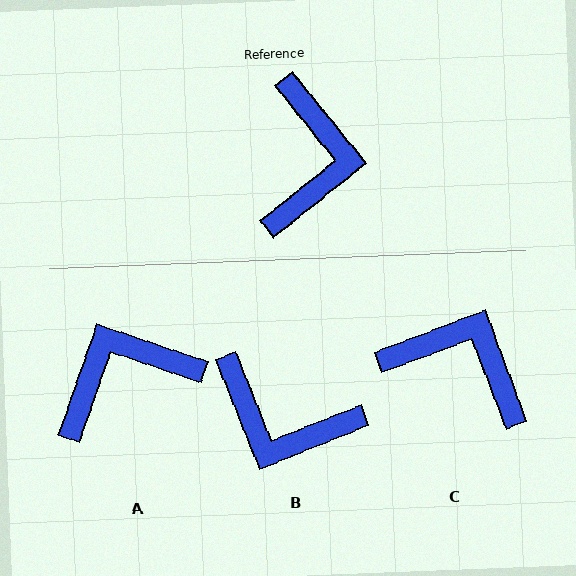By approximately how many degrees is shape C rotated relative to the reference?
Approximately 72 degrees counter-clockwise.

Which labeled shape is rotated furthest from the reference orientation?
A, about 122 degrees away.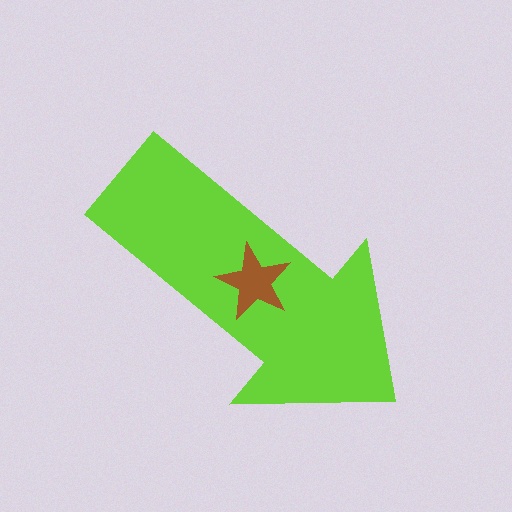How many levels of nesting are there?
2.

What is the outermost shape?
The lime arrow.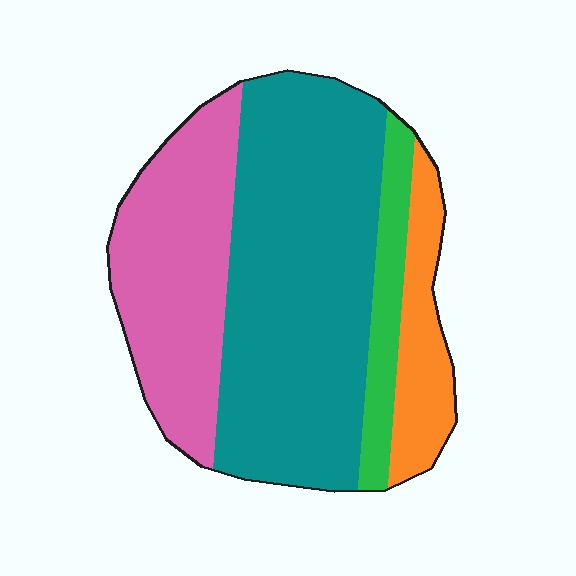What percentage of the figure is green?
Green covers about 10% of the figure.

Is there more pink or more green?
Pink.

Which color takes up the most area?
Teal, at roughly 50%.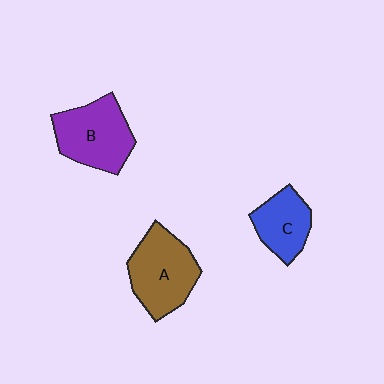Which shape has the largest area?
Shape A (brown).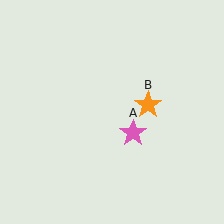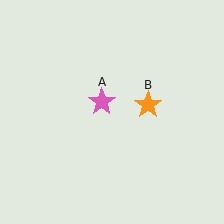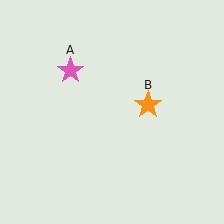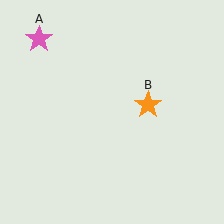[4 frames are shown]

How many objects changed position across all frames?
1 object changed position: pink star (object A).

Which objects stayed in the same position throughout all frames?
Orange star (object B) remained stationary.